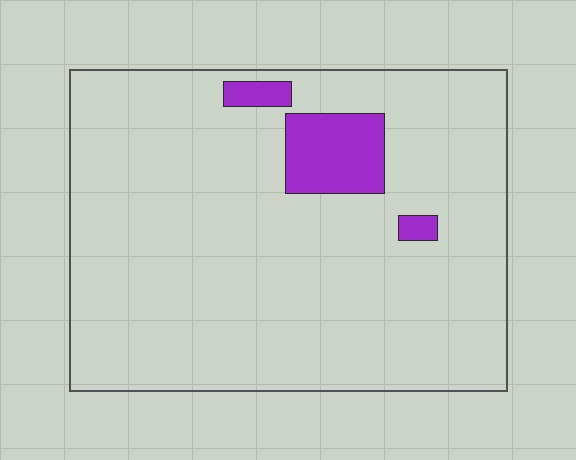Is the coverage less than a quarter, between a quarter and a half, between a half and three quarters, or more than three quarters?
Less than a quarter.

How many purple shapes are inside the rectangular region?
3.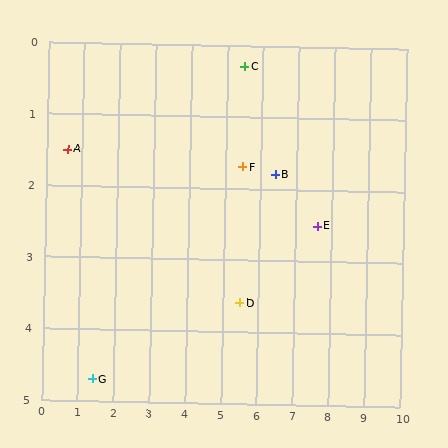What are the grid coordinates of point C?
Point C is at approximately (5.5, 0.3).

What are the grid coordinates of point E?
Point E is at approximately (7.6, 2.5).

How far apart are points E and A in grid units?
Points E and A are about 7.1 grid units apart.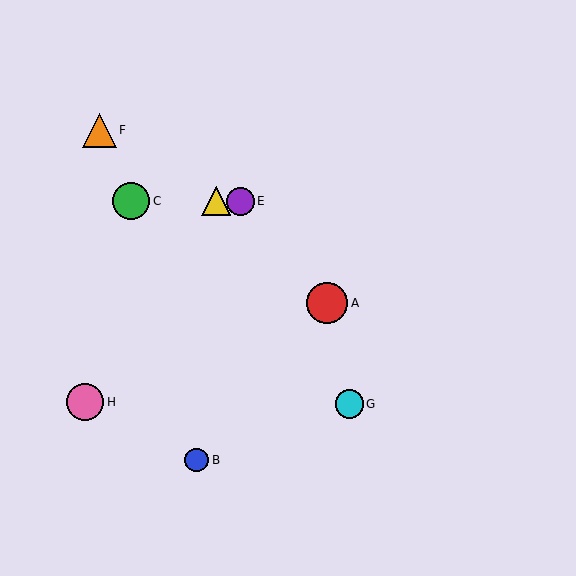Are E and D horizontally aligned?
Yes, both are at y≈201.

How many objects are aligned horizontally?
3 objects (C, D, E) are aligned horizontally.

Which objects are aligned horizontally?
Objects C, D, E are aligned horizontally.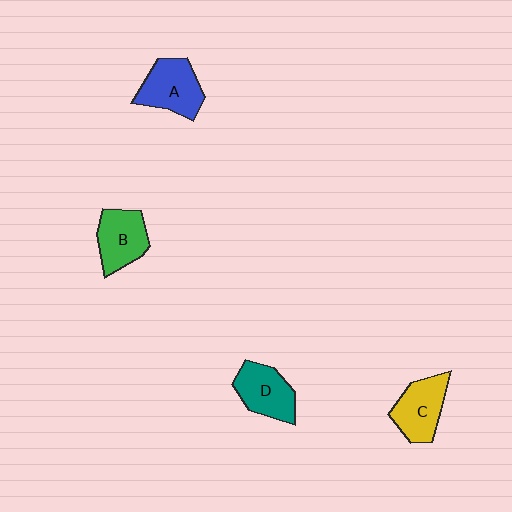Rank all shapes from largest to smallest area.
From largest to smallest: A (blue), C (yellow), D (teal), B (green).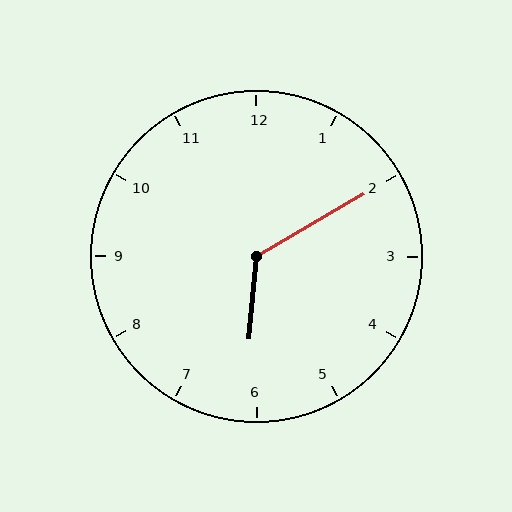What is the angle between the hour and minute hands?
Approximately 125 degrees.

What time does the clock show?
6:10.